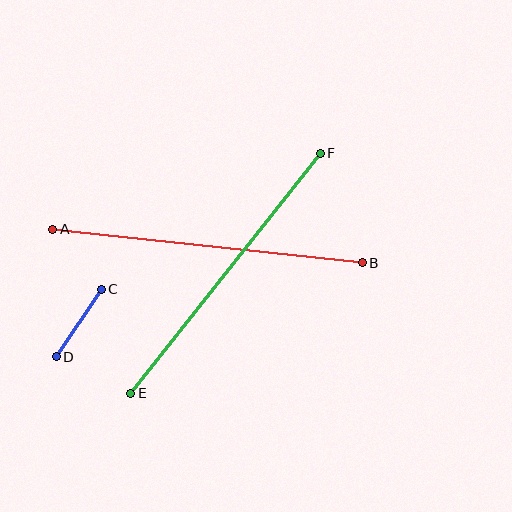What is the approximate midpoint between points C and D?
The midpoint is at approximately (79, 323) pixels.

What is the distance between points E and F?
The distance is approximately 306 pixels.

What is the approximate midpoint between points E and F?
The midpoint is at approximately (225, 273) pixels.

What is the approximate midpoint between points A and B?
The midpoint is at approximately (208, 246) pixels.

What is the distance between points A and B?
The distance is approximately 311 pixels.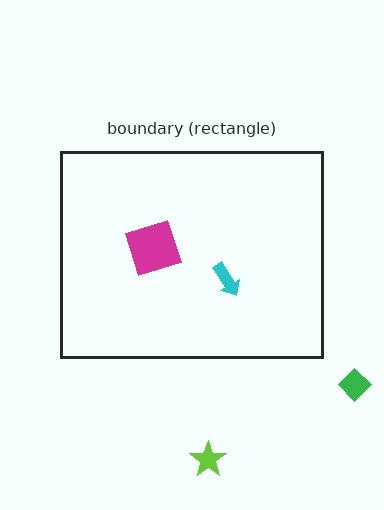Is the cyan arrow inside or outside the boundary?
Inside.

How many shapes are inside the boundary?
2 inside, 2 outside.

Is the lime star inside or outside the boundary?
Outside.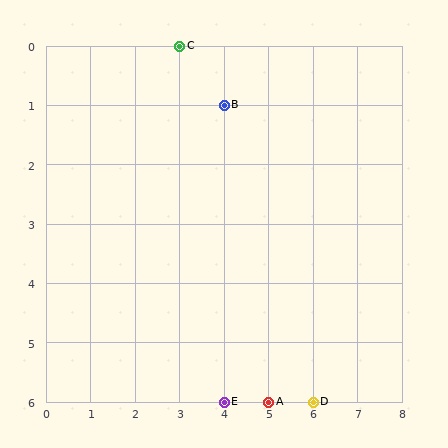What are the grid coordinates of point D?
Point D is at grid coordinates (6, 6).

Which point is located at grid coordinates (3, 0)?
Point C is at (3, 0).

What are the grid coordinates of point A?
Point A is at grid coordinates (5, 6).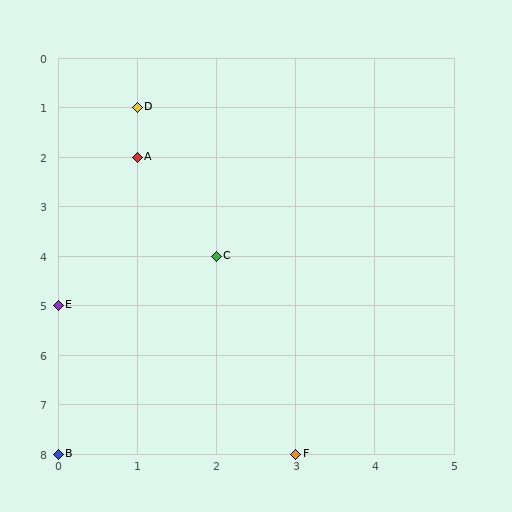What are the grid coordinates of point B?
Point B is at grid coordinates (0, 8).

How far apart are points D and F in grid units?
Points D and F are 2 columns and 7 rows apart (about 7.3 grid units diagonally).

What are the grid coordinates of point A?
Point A is at grid coordinates (1, 2).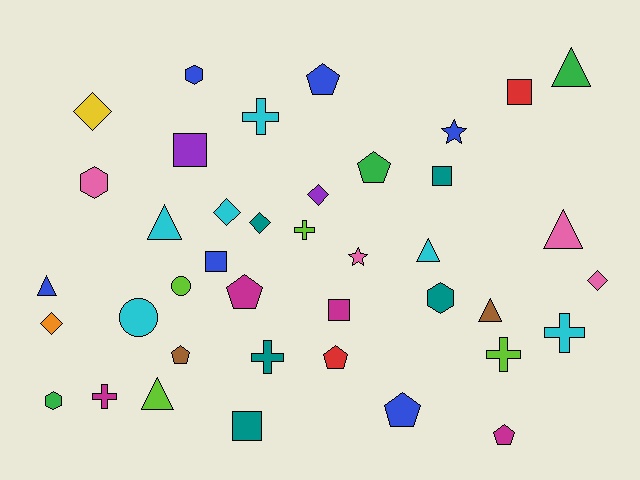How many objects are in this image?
There are 40 objects.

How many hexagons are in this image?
There are 4 hexagons.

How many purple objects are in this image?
There are 2 purple objects.